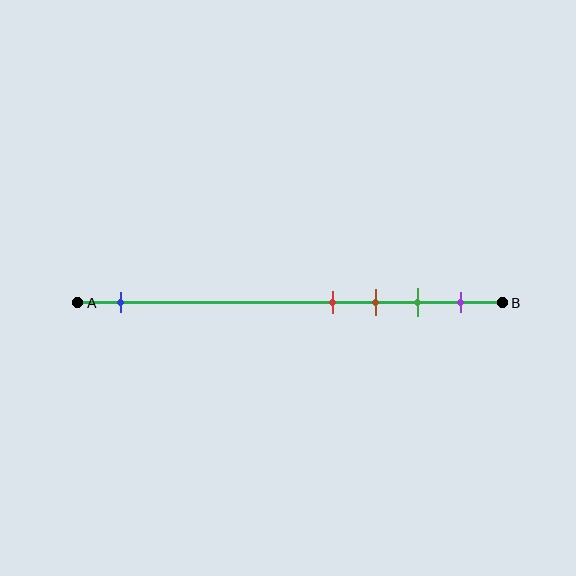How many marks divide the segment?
There are 5 marks dividing the segment.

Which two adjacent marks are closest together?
The red and brown marks are the closest adjacent pair.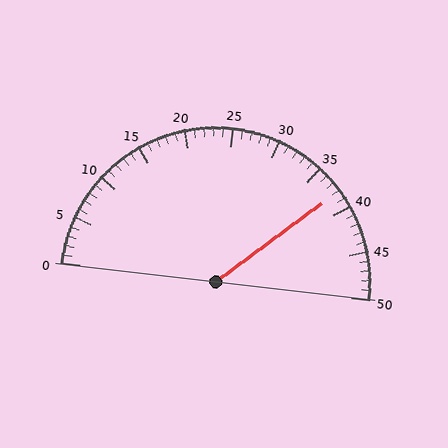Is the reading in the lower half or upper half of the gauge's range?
The reading is in the upper half of the range (0 to 50).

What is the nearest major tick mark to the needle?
The nearest major tick mark is 40.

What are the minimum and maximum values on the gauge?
The gauge ranges from 0 to 50.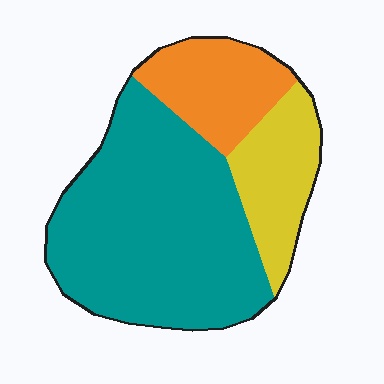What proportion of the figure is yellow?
Yellow covers about 20% of the figure.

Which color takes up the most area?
Teal, at roughly 60%.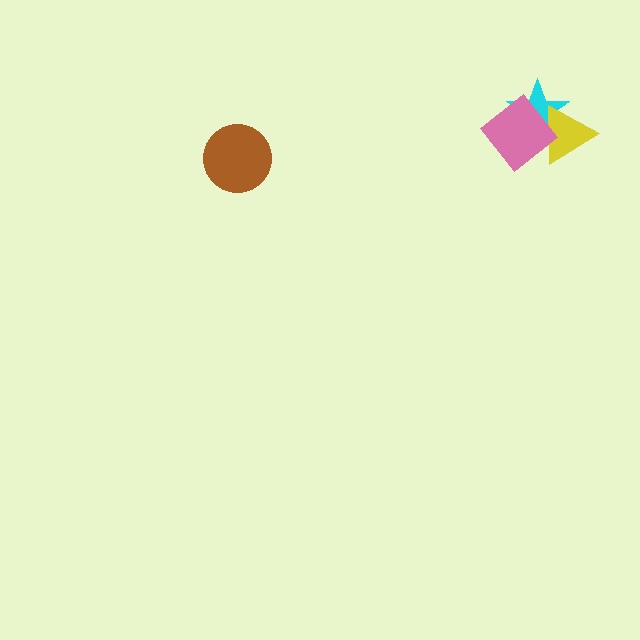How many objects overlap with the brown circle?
0 objects overlap with the brown circle.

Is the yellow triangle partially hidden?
Yes, it is partially covered by another shape.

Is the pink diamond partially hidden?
No, no other shape covers it.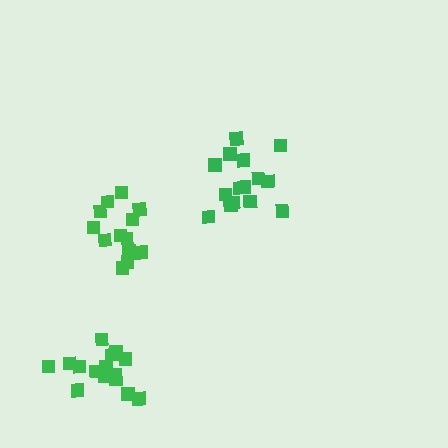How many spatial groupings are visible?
There are 3 spatial groupings.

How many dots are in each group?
Group 1: 13 dots, Group 2: 15 dots, Group 3: 15 dots (43 total).